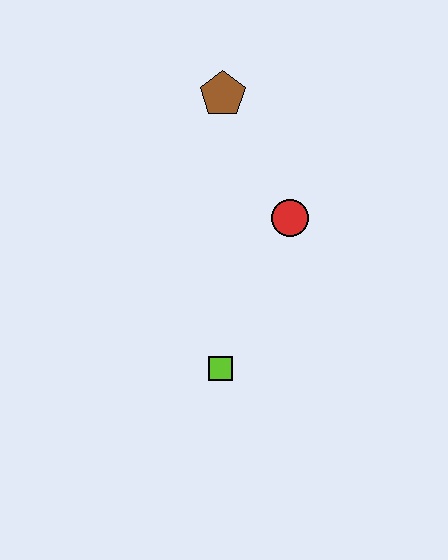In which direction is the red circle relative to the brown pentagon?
The red circle is below the brown pentagon.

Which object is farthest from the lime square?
The brown pentagon is farthest from the lime square.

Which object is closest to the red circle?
The brown pentagon is closest to the red circle.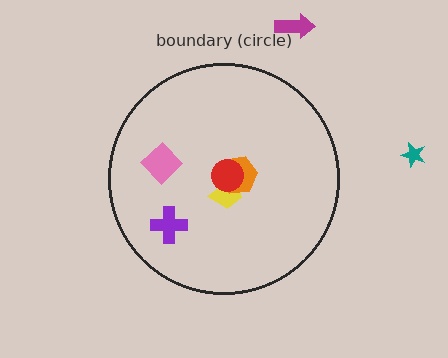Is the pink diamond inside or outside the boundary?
Inside.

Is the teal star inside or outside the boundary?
Outside.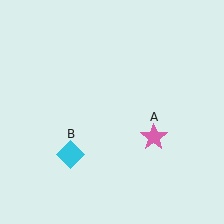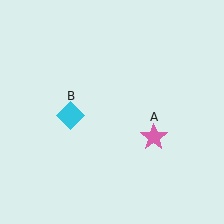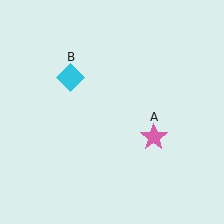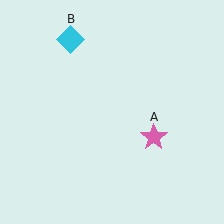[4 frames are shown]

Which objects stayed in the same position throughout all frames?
Pink star (object A) remained stationary.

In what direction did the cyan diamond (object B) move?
The cyan diamond (object B) moved up.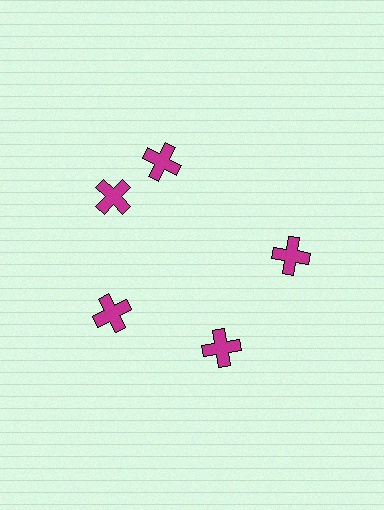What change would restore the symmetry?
The symmetry would be restored by rotating it back into even spacing with its neighbors so that all 5 crosses sit at equal angles and equal distance from the center.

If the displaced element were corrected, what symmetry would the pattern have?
It would have 5-fold rotational symmetry — the pattern would map onto itself every 72 degrees.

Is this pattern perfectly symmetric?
No. The 5 magenta crosses are arranged in a ring, but one element near the 1 o'clock position is rotated out of alignment along the ring, breaking the 5-fold rotational symmetry.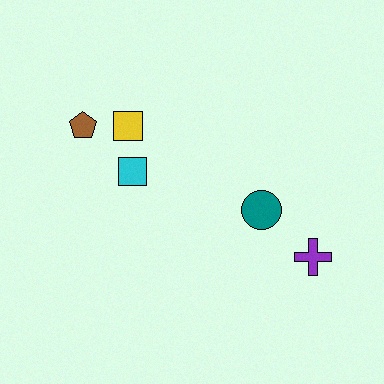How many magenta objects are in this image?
There are no magenta objects.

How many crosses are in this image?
There is 1 cross.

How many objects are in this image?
There are 5 objects.